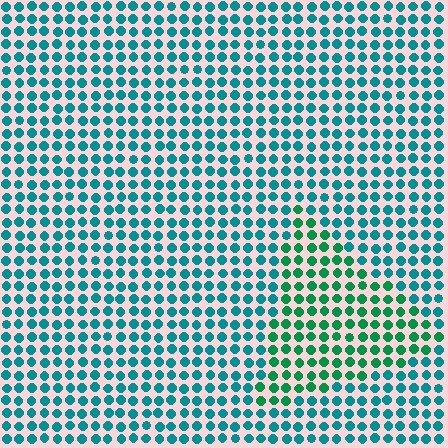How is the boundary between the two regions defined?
The boundary is defined purely by a slight shift in hue (about 33 degrees). Spacing, size, and orientation are identical on both sides.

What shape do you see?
I see a triangle.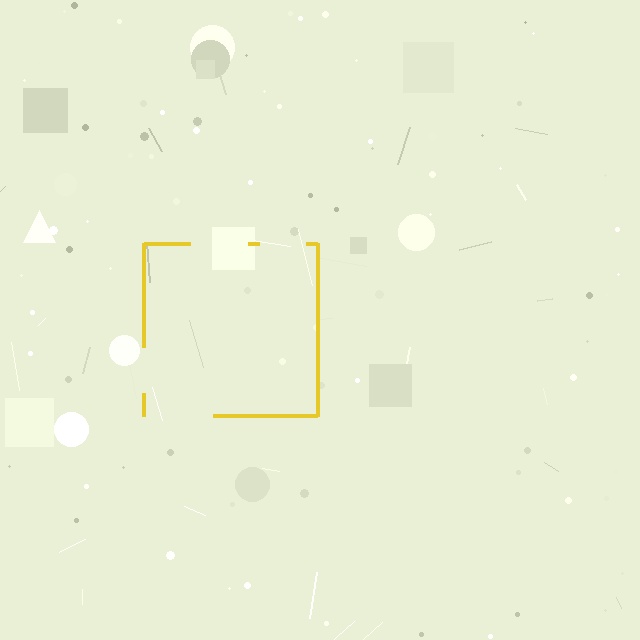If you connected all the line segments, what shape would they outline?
They would outline a square.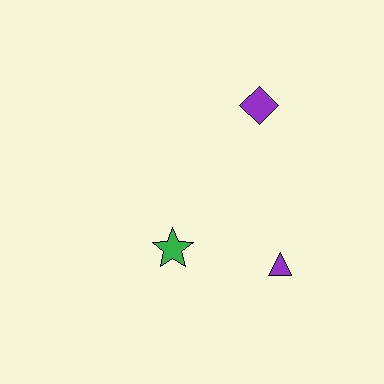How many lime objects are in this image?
There are no lime objects.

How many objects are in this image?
There are 3 objects.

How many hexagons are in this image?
There are no hexagons.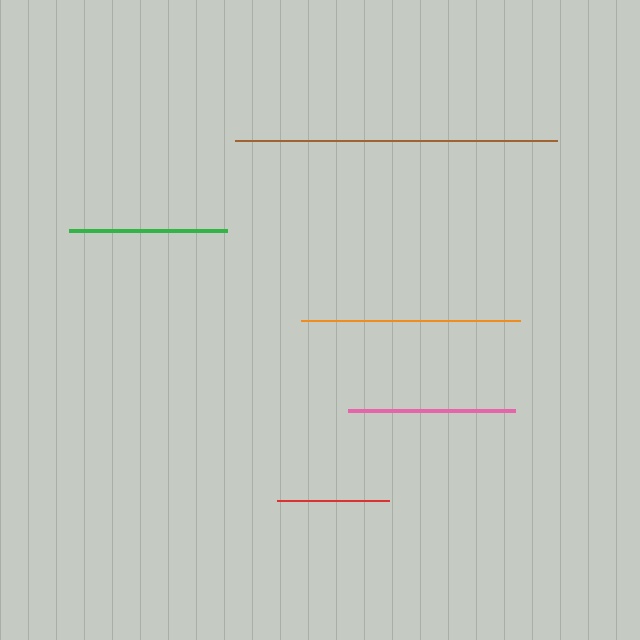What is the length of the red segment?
The red segment is approximately 112 pixels long.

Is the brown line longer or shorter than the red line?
The brown line is longer than the red line.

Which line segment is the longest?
The brown line is the longest at approximately 323 pixels.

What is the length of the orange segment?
The orange segment is approximately 220 pixels long.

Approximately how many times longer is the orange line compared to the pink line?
The orange line is approximately 1.3 times the length of the pink line.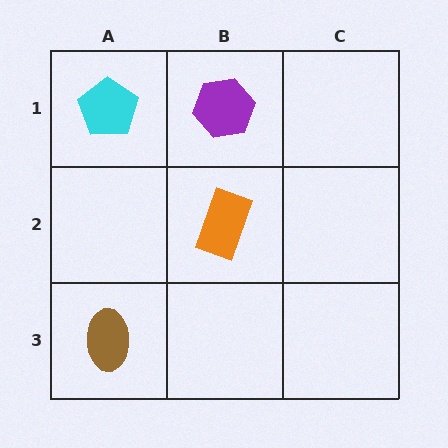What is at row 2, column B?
An orange rectangle.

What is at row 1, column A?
A cyan pentagon.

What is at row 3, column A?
A brown ellipse.